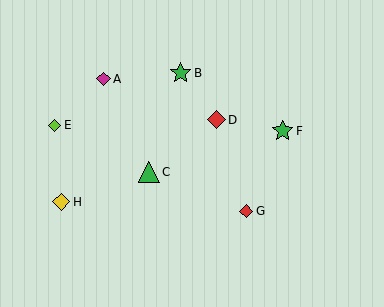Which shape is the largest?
The green star (labeled F) is the largest.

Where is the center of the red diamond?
The center of the red diamond is at (246, 211).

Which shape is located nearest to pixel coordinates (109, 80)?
The magenta diamond (labeled A) at (103, 79) is nearest to that location.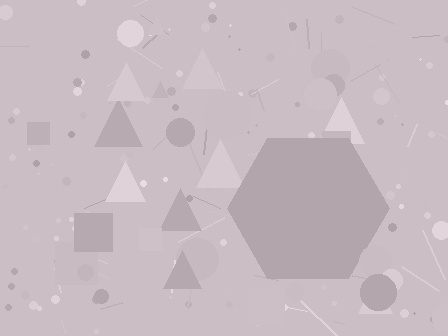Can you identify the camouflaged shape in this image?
The camouflaged shape is a hexagon.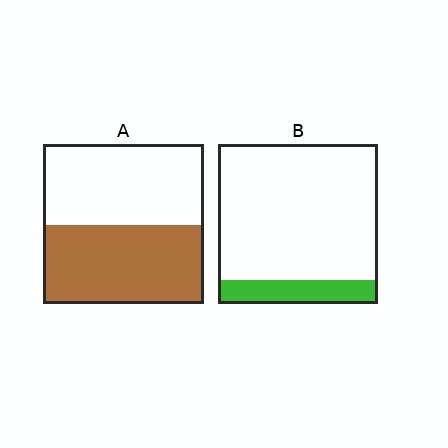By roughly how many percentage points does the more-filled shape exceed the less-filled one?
By roughly 35 percentage points (A over B).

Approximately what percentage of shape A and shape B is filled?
A is approximately 50% and B is approximately 15%.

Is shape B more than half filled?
No.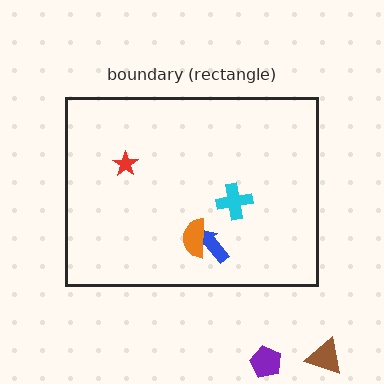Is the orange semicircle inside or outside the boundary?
Inside.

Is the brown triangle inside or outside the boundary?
Outside.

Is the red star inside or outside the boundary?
Inside.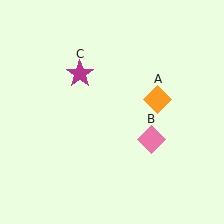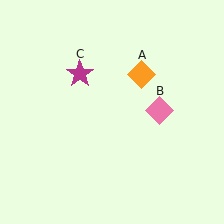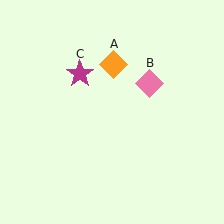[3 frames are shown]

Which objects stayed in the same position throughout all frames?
Magenta star (object C) remained stationary.